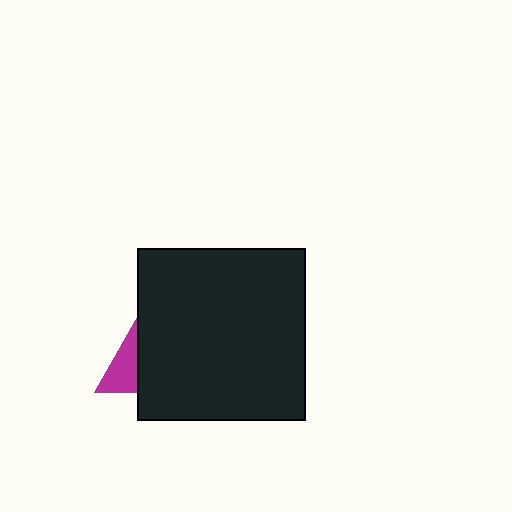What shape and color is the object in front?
The object in front is a black rectangle.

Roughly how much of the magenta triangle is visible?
A small part of it is visible (roughly 33%).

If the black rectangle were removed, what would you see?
You would see the complete magenta triangle.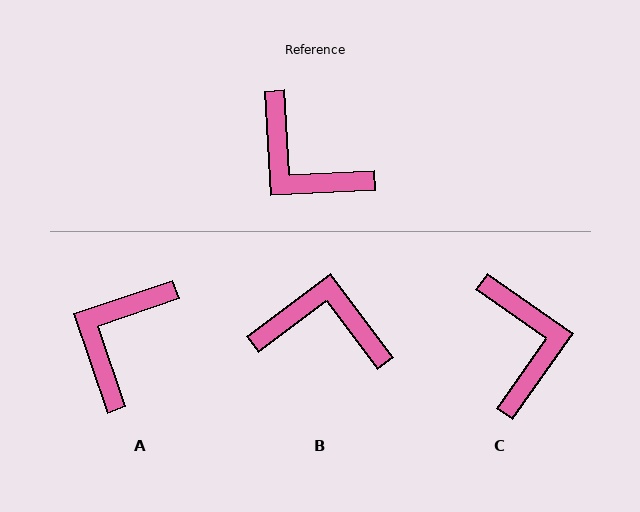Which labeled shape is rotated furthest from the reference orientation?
B, about 146 degrees away.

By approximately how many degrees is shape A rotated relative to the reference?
Approximately 74 degrees clockwise.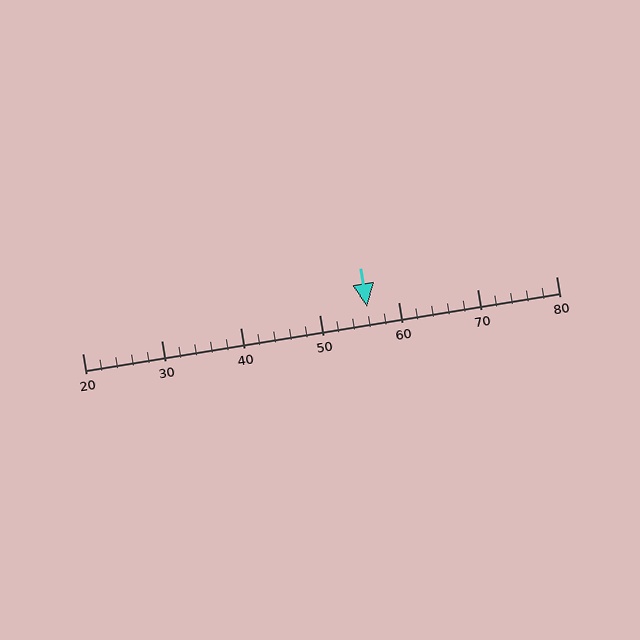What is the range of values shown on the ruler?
The ruler shows values from 20 to 80.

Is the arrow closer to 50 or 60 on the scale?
The arrow is closer to 60.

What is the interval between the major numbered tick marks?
The major tick marks are spaced 10 units apart.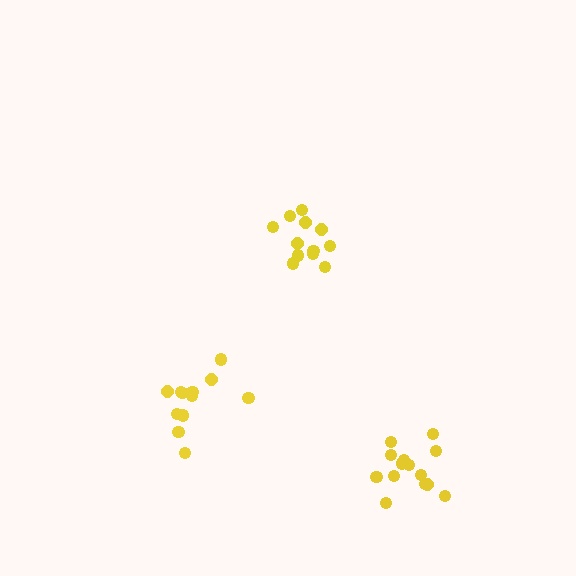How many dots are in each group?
Group 1: 12 dots, Group 2: 12 dots, Group 3: 14 dots (38 total).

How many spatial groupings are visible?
There are 3 spatial groupings.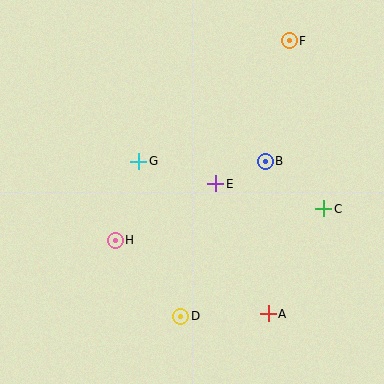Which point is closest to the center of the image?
Point E at (216, 184) is closest to the center.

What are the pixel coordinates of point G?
Point G is at (139, 161).